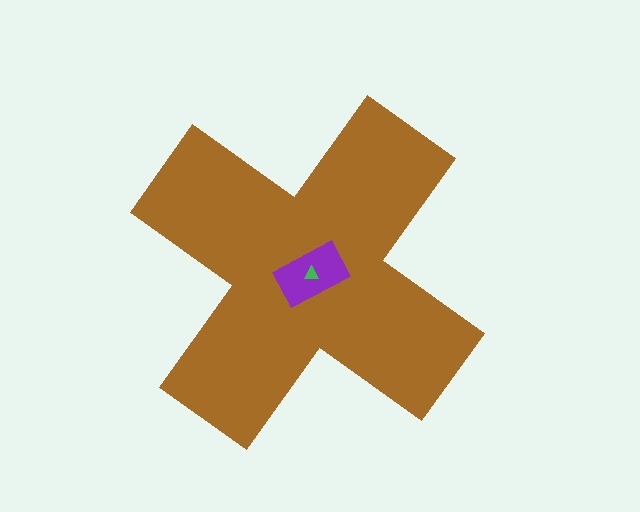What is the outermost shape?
The brown cross.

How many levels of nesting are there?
3.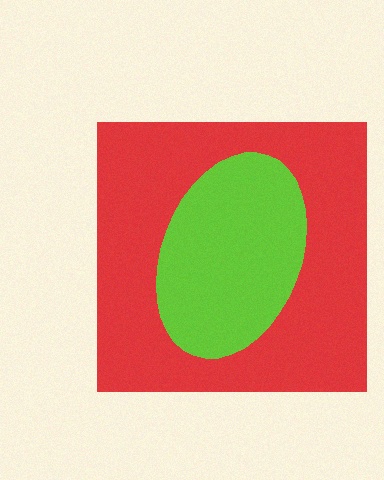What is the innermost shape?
The lime ellipse.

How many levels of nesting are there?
2.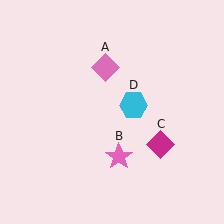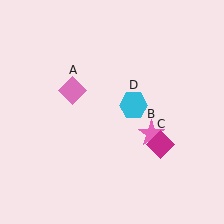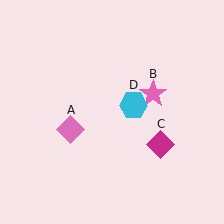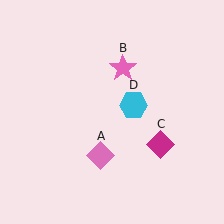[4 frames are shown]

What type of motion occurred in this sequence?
The pink diamond (object A), pink star (object B) rotated counterclockwise around the center of the scene.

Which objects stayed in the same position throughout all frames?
Magenta diamond (object C) and cyan hexagon (object D) remained stationary.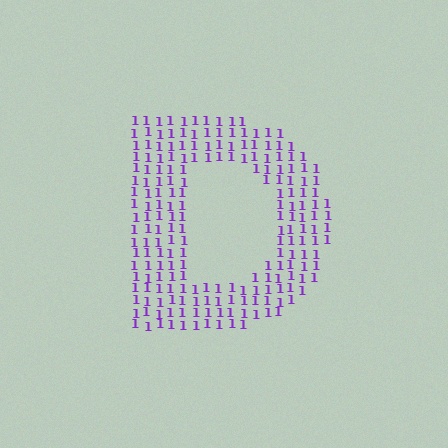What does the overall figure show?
The overall figure shows the letter D.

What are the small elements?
The small elements are digit 1's.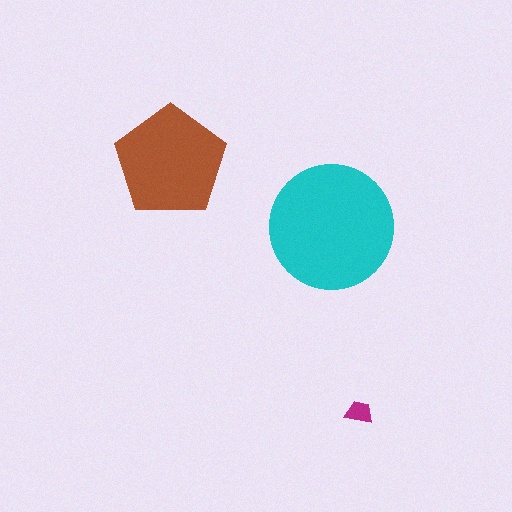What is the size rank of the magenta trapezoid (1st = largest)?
3rd.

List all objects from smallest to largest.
The magenta trapezoid, the brown pentagon, the cyan circle.